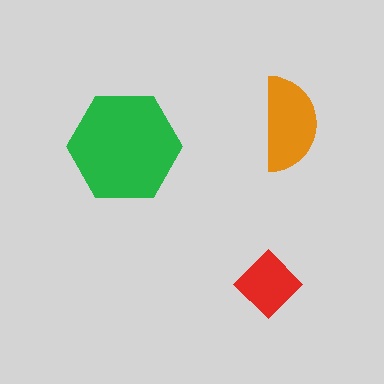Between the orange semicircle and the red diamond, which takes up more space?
The orange semicircle.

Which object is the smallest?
The red diamond.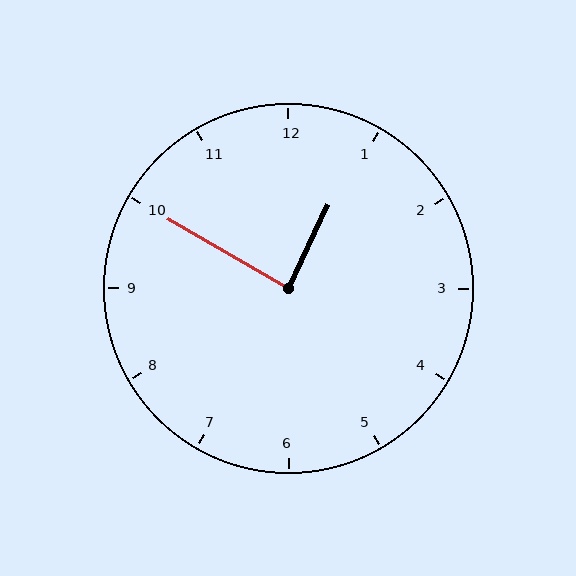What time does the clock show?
12:50.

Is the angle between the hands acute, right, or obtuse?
It is right.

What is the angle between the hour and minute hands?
Approximately 85 degrees.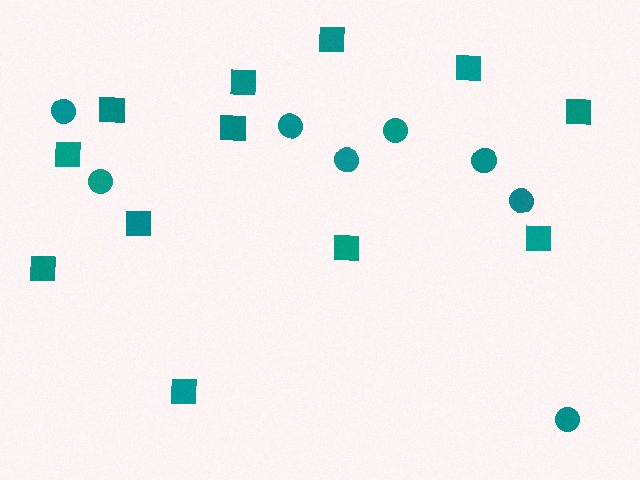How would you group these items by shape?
There are 2 groups: one group of squares (12) and one group of circles (8).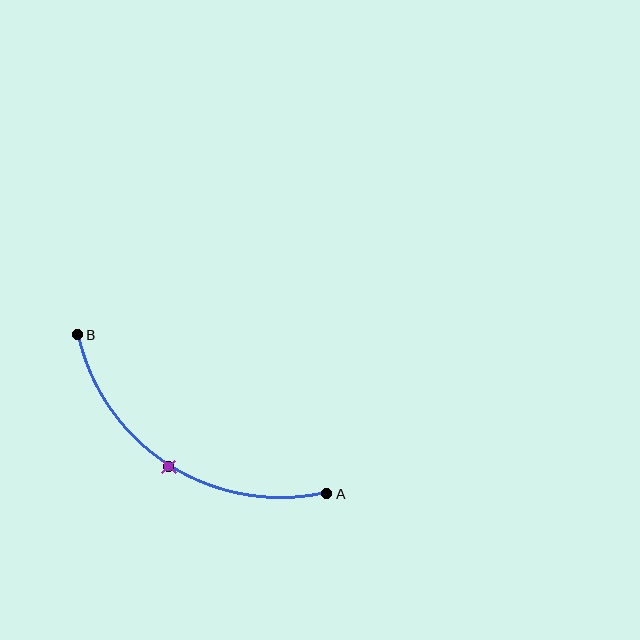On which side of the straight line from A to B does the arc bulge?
The arc bulges below the straight line connecting A and B.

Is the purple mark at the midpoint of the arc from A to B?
Yes. The purple mark lies on the arc at equal arc-length from both A and B — it is the arc midpoint.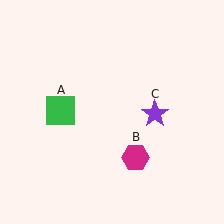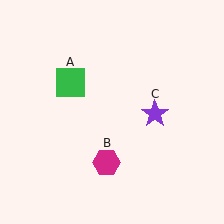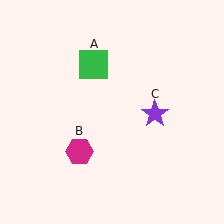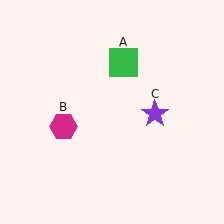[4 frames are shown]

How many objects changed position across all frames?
2 objects changed position: green square (object A), magenta hexagon (object B).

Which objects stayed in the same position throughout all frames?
Purple star (object C) remained stationary.